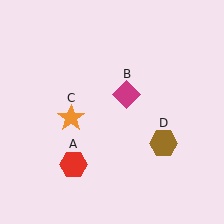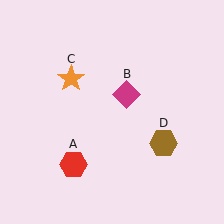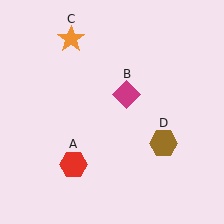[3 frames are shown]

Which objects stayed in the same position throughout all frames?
Red hexagon (object A) and magenta diamond (object B) and brown hexagon (object D) remained stationary.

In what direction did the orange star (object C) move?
The orange star (object C) moved up.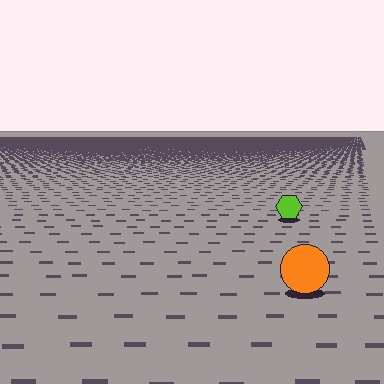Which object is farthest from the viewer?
The lime hexagon is farthest from the viewer. It appears smaller and the ground texture around it is denser.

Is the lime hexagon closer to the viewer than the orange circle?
No. The orange circle is closer — you can tell from the texture gradient: the ground texture is coarser near it.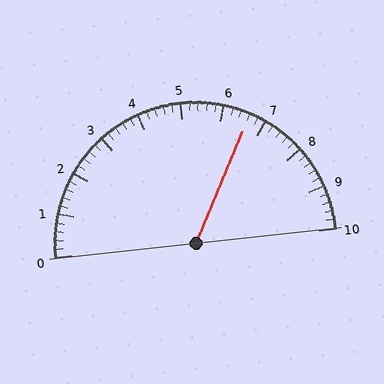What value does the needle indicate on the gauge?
The needle indicates approximately 6.6.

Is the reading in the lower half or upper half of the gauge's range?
The reading is in the upper half of the range (0 to 10).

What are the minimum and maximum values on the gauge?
The gauge ranges from 0 to 10.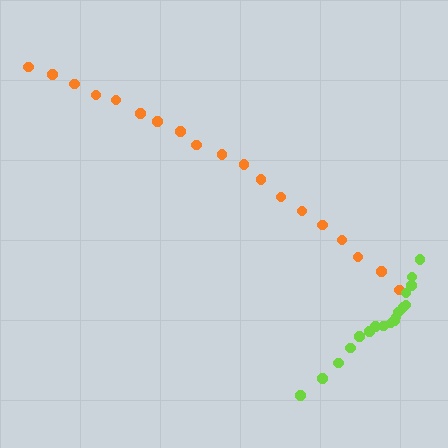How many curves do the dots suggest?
There are 2 distinct paths.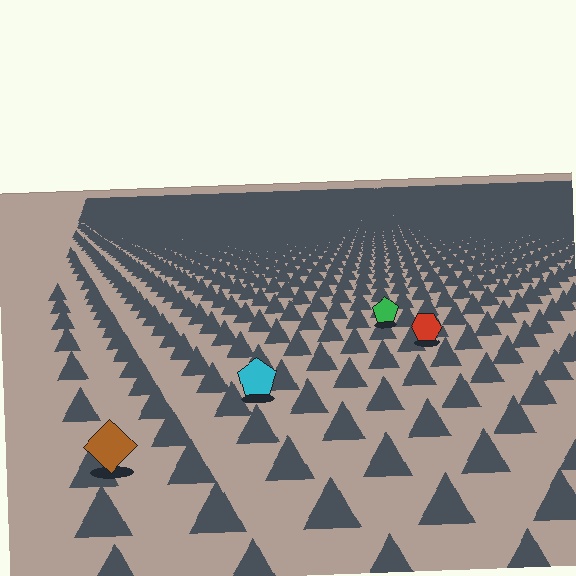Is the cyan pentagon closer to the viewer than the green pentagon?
Yes. The cyan pentagon is closer — you can tell from the texture gradient: the ground texture is coarser near it.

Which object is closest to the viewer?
The brown diamond is closest. The texture marks near it are larger and more spread out.